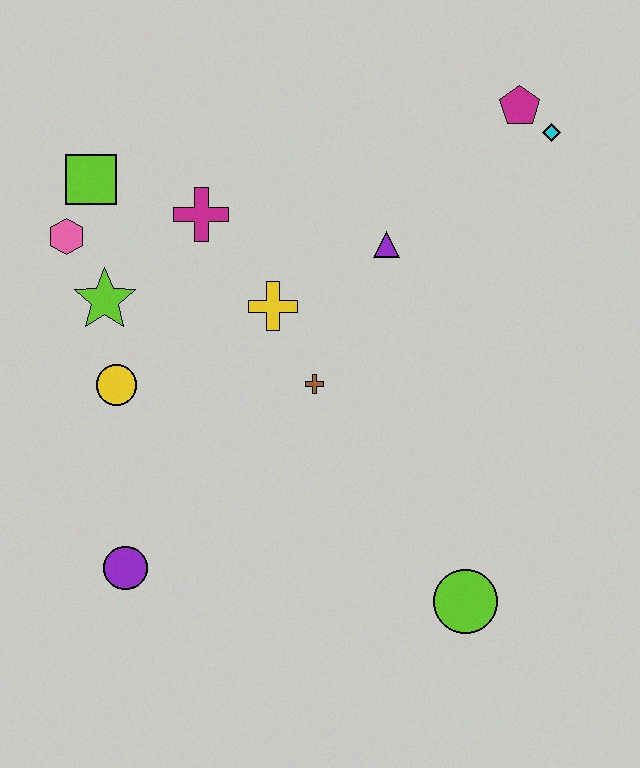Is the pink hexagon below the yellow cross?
No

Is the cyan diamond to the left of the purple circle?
No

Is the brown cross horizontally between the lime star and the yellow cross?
No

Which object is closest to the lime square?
The pink hexagon is closest to the lime square.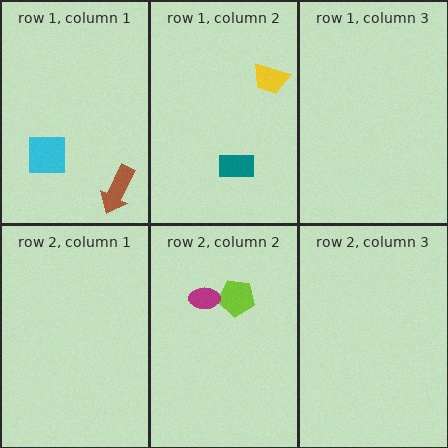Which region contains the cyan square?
The row 1, column 1 region.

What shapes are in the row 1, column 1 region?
The brown arrow, the cyan square.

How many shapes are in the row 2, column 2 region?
2.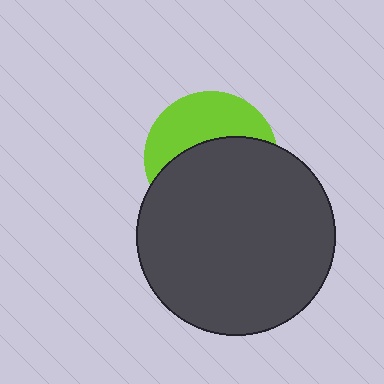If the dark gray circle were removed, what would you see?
You would see the complete lime circle.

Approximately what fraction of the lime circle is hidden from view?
Roughly 60% of the lime circle is hidden behind the dark gray circle.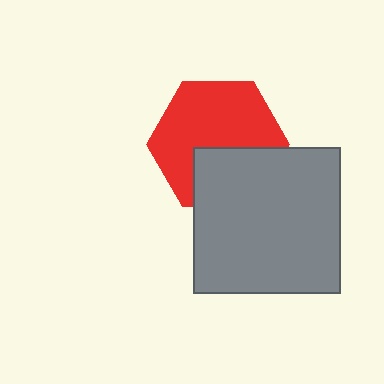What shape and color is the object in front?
The object in front is a gray square.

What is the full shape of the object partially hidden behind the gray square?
The partially hidden object is a red hexagon.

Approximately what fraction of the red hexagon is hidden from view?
Roughly 34% of the red hexagon is hidden behind the gray square.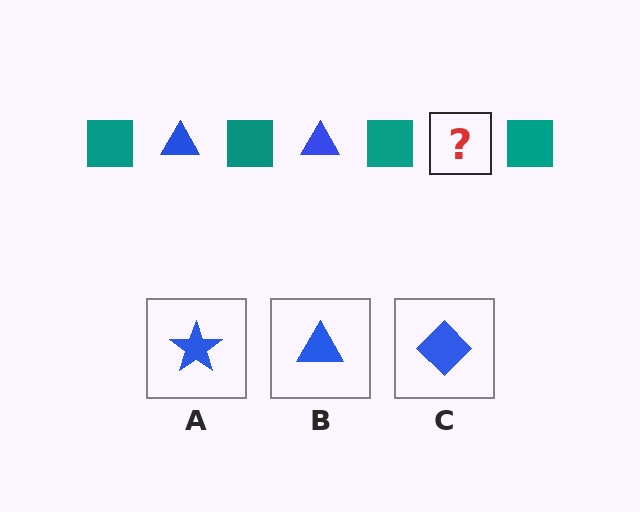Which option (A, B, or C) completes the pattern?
B.